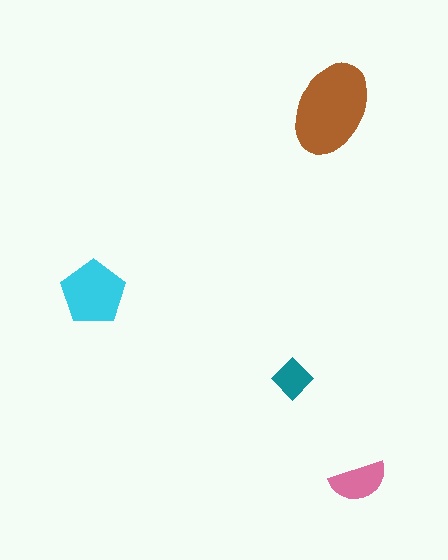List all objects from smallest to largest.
The teal diamond, the pink semicircle, the cyan pentagon, the brown ellipse.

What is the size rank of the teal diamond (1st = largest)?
4th.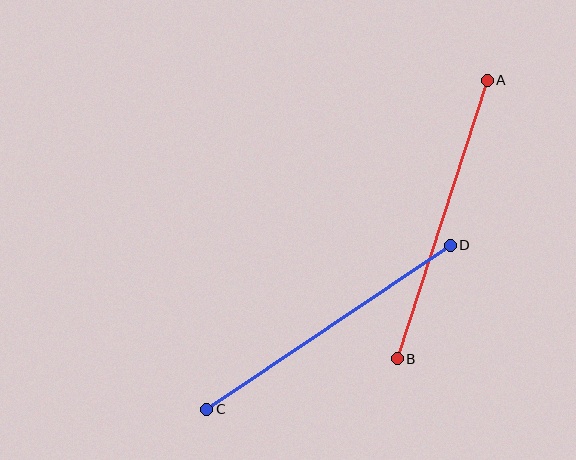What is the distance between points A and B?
The distance is approximately 293 pixels.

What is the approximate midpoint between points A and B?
The midpoint is at approximately (442, 220) pixels.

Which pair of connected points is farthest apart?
Points C and D are farthest apart.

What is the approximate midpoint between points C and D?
The midpoint is at approximately (329, 327) pixels.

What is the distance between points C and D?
The distance is approximately 294 pixels.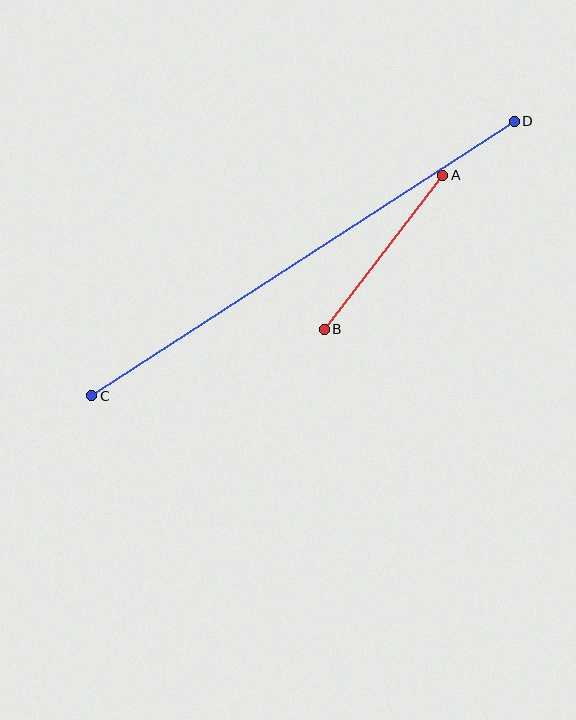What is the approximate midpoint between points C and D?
The midpoint is at approximately (303, 259) pixels.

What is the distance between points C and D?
The distance is approximately 504 pixels.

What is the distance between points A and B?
The distance is approximately 194 pixels.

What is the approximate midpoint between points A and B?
The midpoint is at approximately (384, 252) pixels.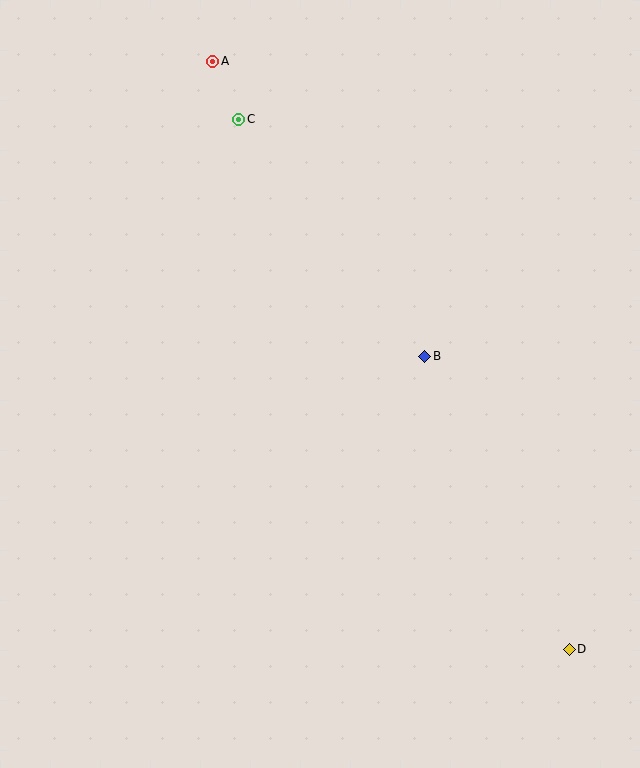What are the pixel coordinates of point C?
Point C is at (239, 119).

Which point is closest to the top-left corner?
Point A is closest to the top-left corner.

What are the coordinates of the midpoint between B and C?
The midpoint between B and C is at (332, 238).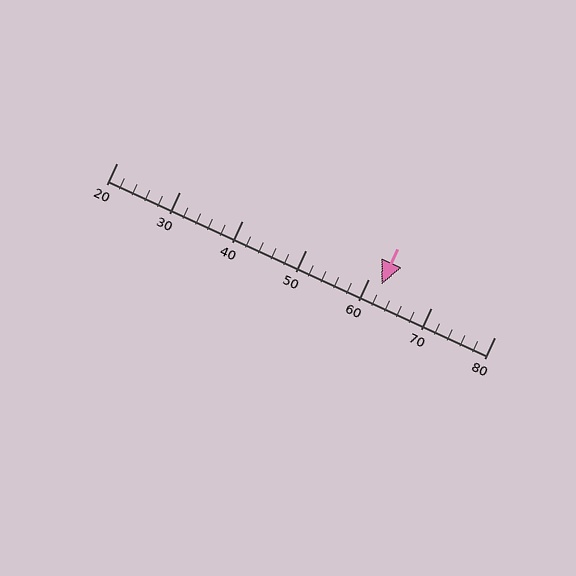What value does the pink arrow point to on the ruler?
The pink arrow points to approximately 62.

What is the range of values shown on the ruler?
The ruler shows values from 20 to 80.